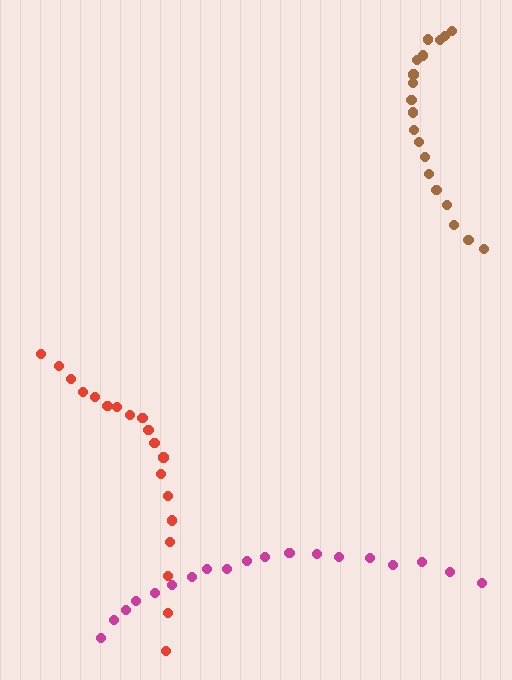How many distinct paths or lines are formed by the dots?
There are 3 distinct paths.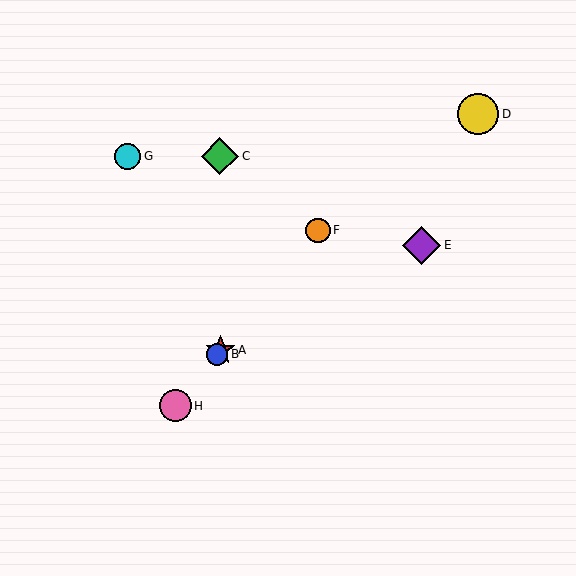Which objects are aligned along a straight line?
Objects A, B, F, H are aligned along a straight line.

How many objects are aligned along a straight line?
4 objects (A, B, F, H) are aligned along a straight line.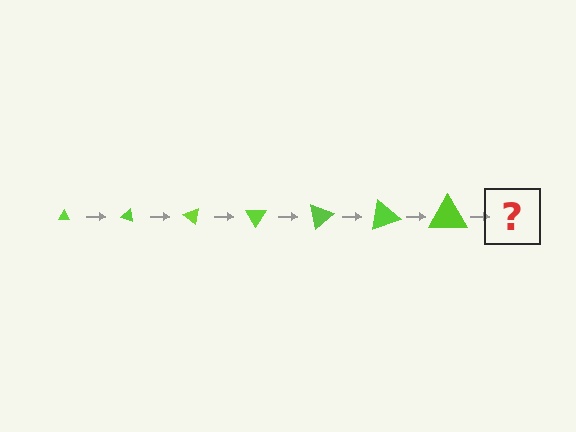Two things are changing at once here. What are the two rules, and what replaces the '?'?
The two rules are that the triangle grows larger each step and it rotates 20 degrees each step. The '?' should be a triangle, larger than the previous one and rotated 140 degrees from the start.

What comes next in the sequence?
The next element should be a triangle, larger than the previous one and rotated 140 degrees from the start.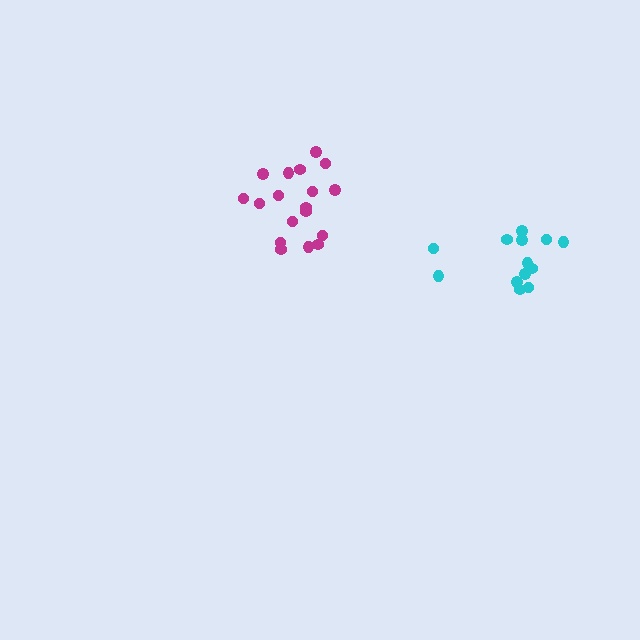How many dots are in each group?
Group 1: 18 dots, Group 2: 13 dots (31 total).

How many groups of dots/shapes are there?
There are 2 groups.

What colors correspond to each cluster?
The clusters are colored: magenta, cyan.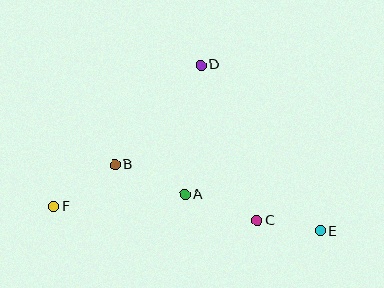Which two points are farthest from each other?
Points E and F are farthest from each other.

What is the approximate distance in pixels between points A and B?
The distance between A and B is approximately 76 pixels.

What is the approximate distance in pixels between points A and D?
The distance between A and D is approximately 131 pixels.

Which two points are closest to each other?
Points C and E are closest to each other.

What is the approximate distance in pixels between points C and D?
The distance between C and D is approximately 165 pixels.